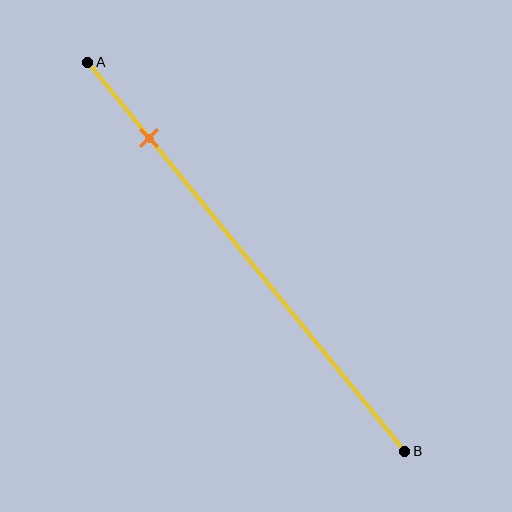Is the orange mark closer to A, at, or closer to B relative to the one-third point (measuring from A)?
The orange mark is closer to point A than the one-third point of segment AB.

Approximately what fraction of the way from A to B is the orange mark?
The orange mark is approximately 20% of the way from A to B.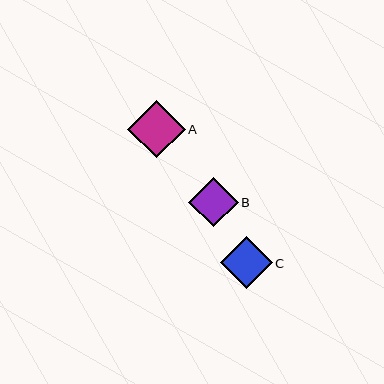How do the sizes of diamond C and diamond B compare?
Diamond C and diamond B are approximately the same size.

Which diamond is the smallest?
Diamond B is the smallest with a size of approximately 49 pixels.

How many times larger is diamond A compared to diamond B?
Diamond A is approximately 1.2 times the size of diamond B.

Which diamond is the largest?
Diamond A is the largest with a size of approximately 58 pixels.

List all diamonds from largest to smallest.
From largest to smallest: A, C, B.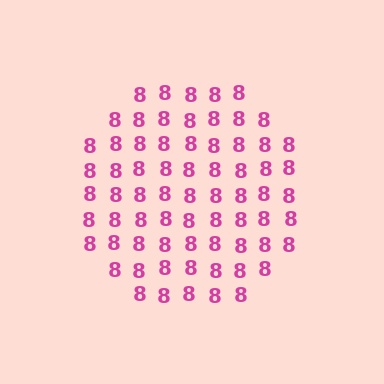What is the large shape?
The large shape is a circle.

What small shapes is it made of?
It is made of small digit 8's.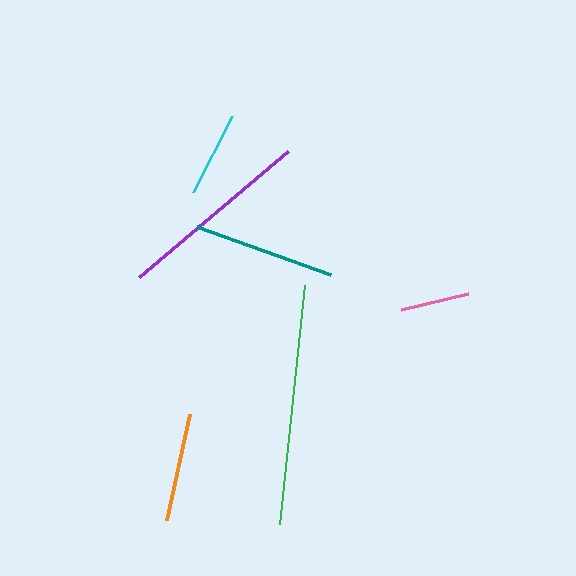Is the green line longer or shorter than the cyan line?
The green line is longer than the cyan line.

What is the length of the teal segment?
The teal segment is approximately 142 pixels long.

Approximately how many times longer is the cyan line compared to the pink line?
The cyan line is approximately 1.2 times the length of the pink line.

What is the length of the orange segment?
The orange segment is approximately 108 pixels long.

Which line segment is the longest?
The green line is the longest at approximately 240 pixels.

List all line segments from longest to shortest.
From longest to shortest: green, purple, teal, orange, cyan, pink.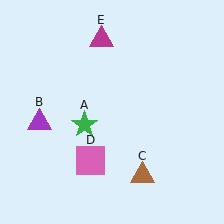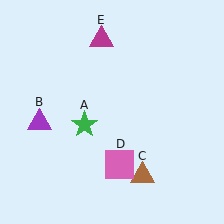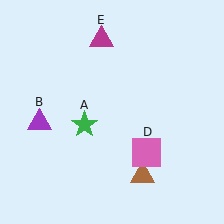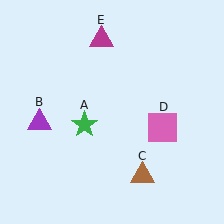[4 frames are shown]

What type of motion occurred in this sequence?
The pink square (object D) rotated counterclockwise around the center of the scene.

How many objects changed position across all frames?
1 object changed position: pink square (object D).